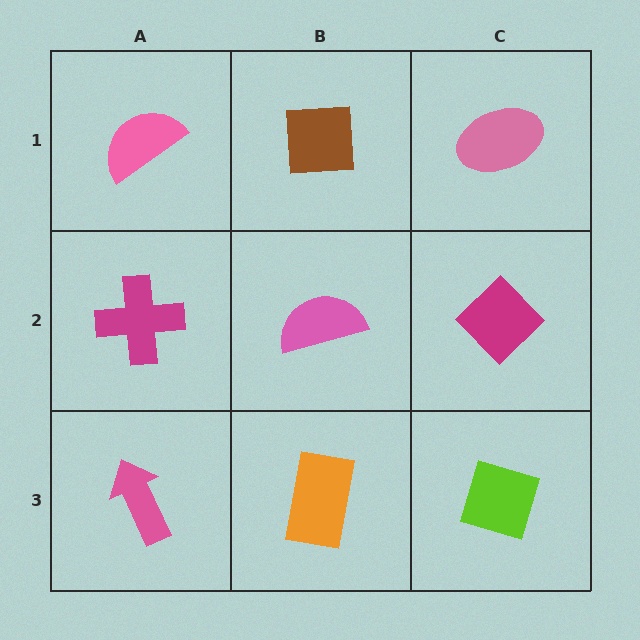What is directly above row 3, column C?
A magenta diamond.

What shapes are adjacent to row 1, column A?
A magenta cross (row 2, column A), a brown square (row 1, column B).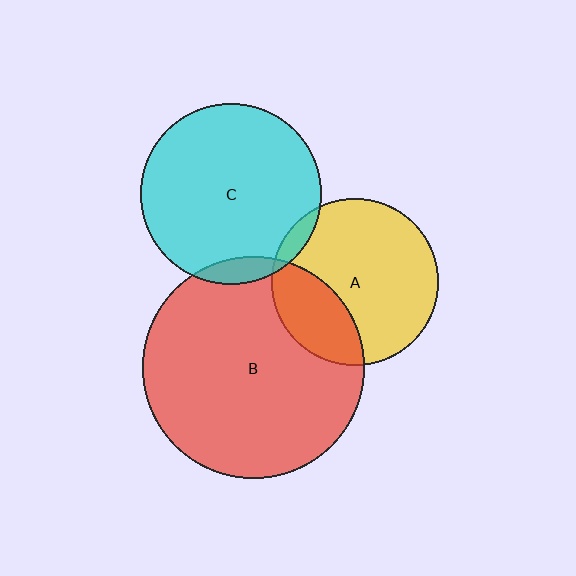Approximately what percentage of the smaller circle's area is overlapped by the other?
Approximately 5%.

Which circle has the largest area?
Circle B (red).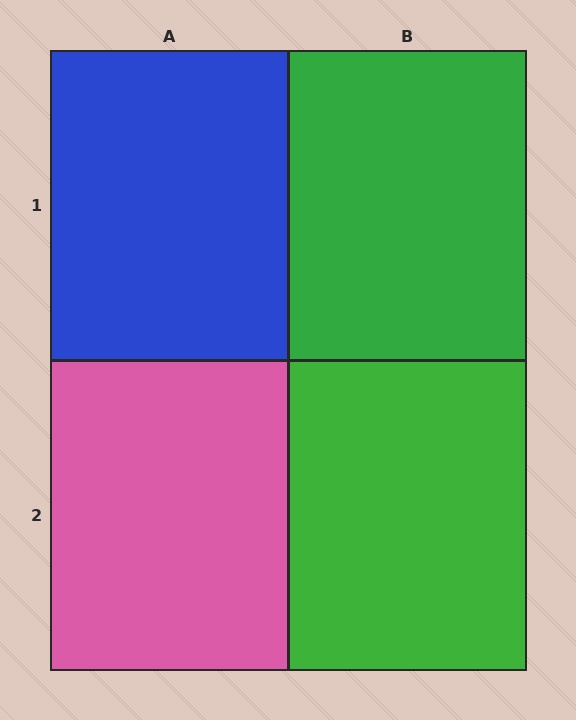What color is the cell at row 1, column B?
Green.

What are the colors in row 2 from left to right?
Pink, green.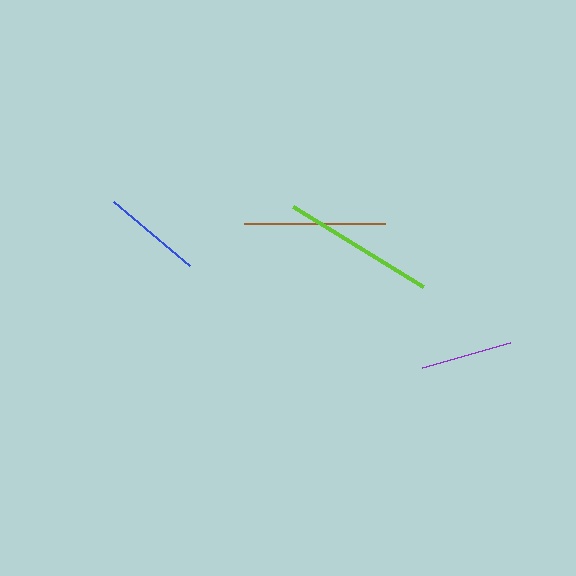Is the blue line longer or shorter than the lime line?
The lime line is longer than the blue line.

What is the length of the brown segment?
The brown segment is approximately 141 pixels long.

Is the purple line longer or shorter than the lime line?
The lime line is longer than the purple line.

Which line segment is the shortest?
The purple line is the shortest at approximately 92 pixels.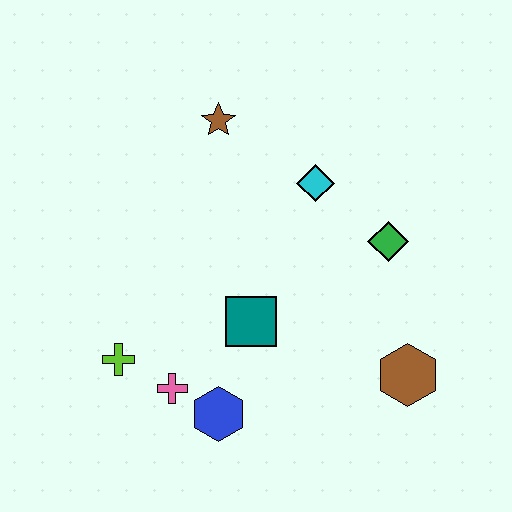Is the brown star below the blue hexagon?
No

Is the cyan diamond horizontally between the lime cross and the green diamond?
Yes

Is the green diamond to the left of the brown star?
No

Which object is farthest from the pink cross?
The brown star is farthest from the pink cross.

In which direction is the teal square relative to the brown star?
The teal square is below the brown star.